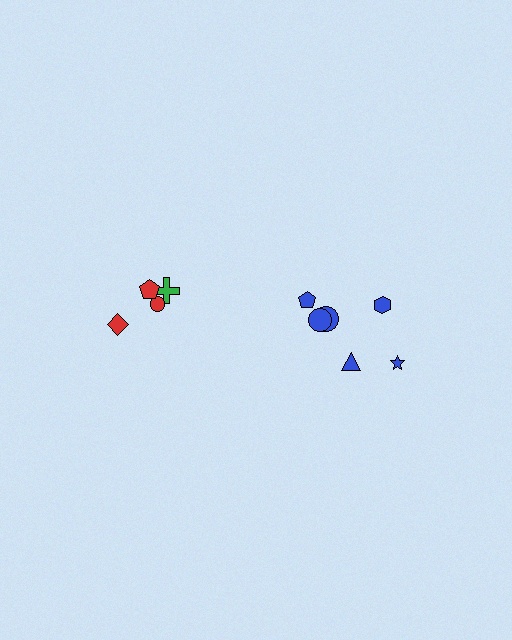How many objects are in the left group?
There are 4 objects.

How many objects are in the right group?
There are 6 objects.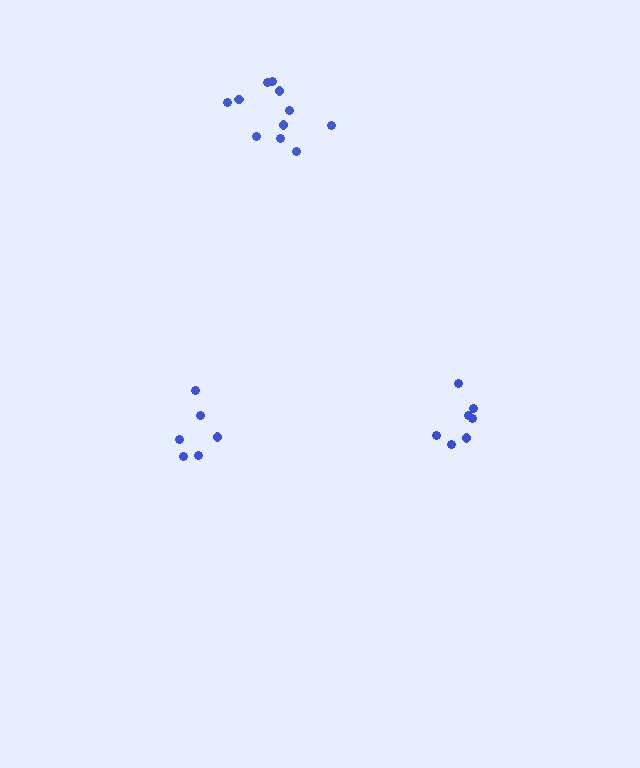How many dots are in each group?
Group 1: 7 dots, Group 2: 6 dots, Group 3: 11 dots (24 total).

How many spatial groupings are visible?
There are 3 spatial groupings.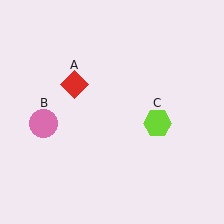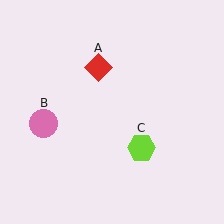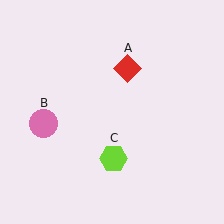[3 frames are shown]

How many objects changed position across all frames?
2 objects changed position: red diamond (object A), lime hexagon (object C).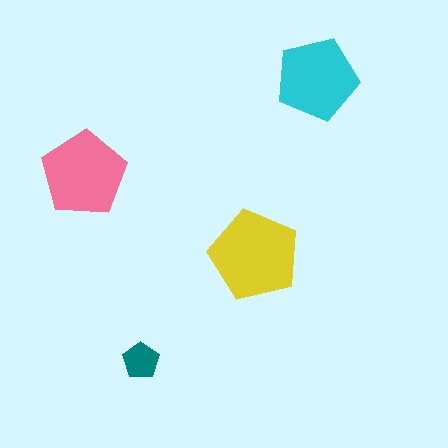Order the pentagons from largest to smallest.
the yellow one, the pink one, the cyan one, the teal one.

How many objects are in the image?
There are 4 objects in the image.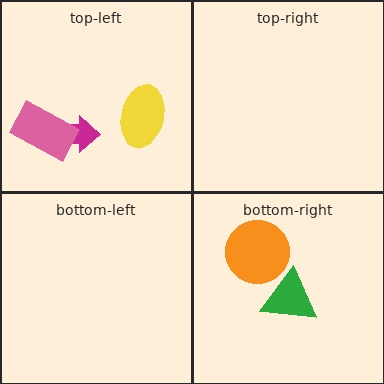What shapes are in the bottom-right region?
The orange circle, the green triangle.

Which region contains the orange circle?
The bottom-right region.